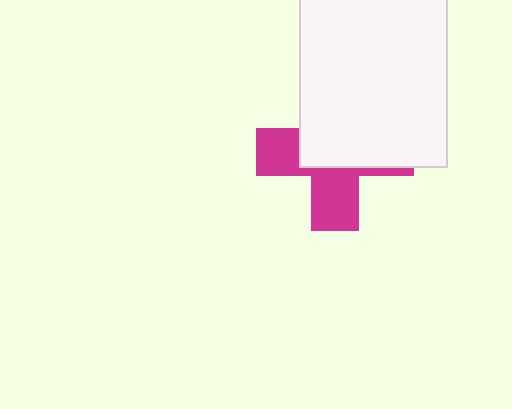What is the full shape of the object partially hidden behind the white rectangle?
The partially hidden object is a magenta cross.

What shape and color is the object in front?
The object in front is a white rectangle.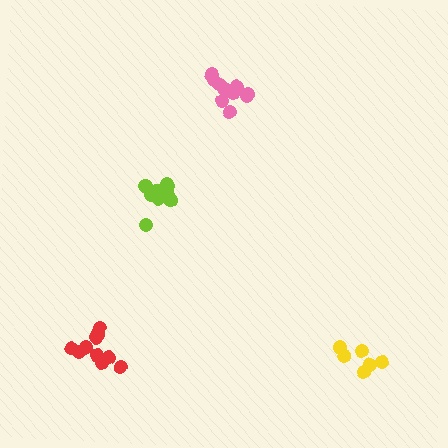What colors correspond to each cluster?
The clusters are colored: pink, yellow, red, lime.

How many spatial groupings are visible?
There are 4 spatial groupings.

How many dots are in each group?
Group 1: 12 dots, Group 2: 6 dots, Group 3: 10 dots, Group 4: 12 dots (40 total).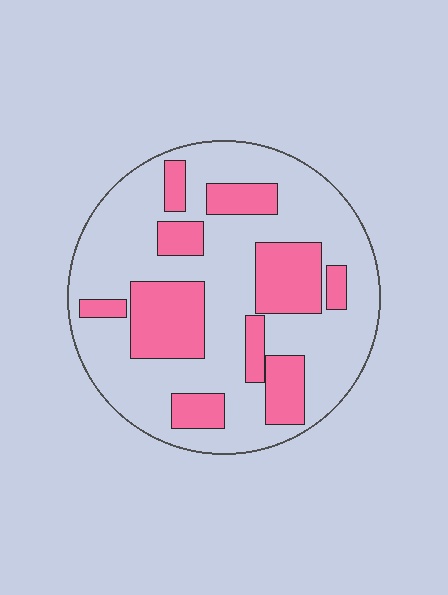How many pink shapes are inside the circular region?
10.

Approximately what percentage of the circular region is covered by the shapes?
Approximately 30%.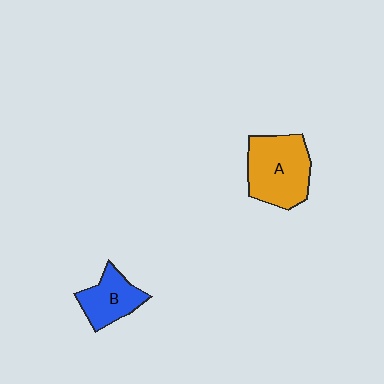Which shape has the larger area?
Shape A (orange).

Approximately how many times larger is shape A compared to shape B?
Approximately 1.6 times.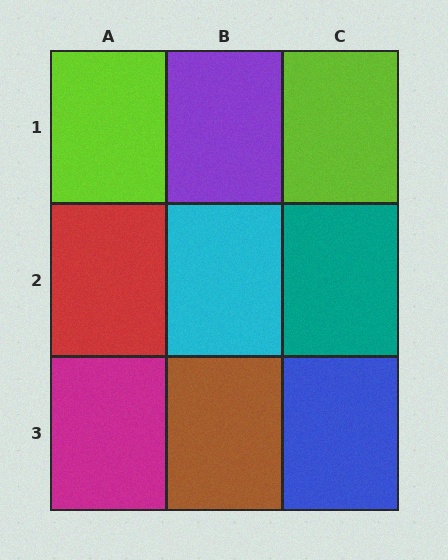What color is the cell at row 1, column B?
Purple.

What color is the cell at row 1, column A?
Lime.